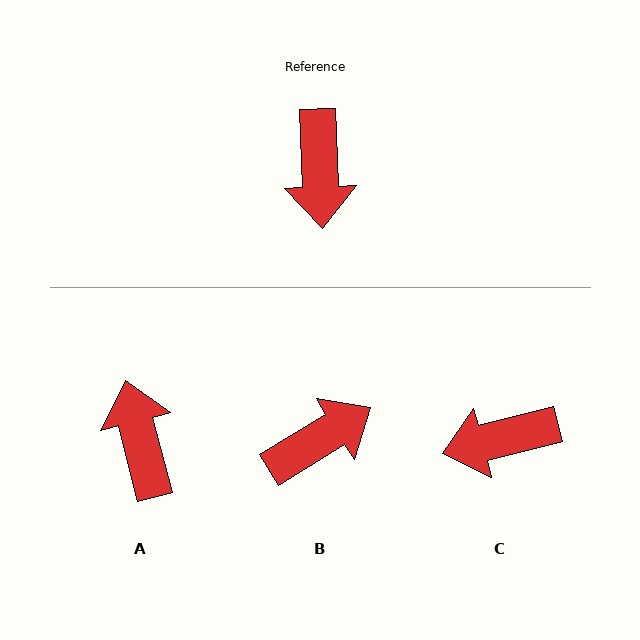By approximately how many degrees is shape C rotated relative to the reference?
Approximately 78 degrees clockwise.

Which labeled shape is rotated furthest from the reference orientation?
A, about 168 degrees away.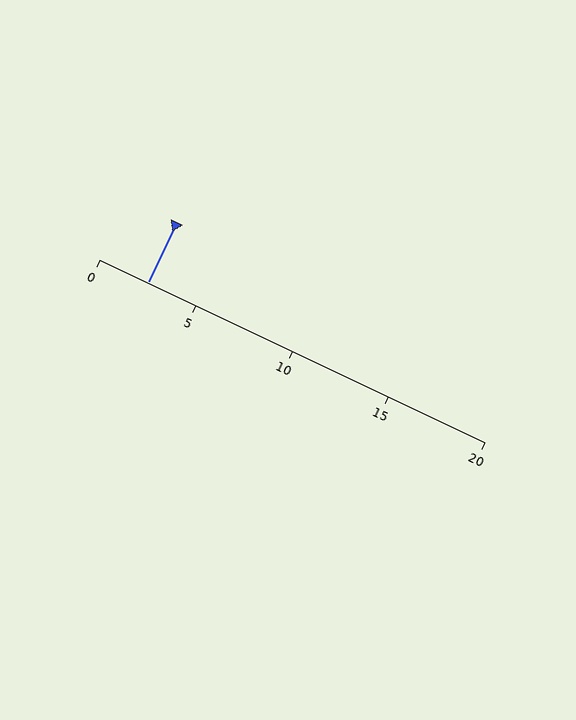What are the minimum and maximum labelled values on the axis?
The axis runs from 0 to 20.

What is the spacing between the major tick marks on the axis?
The major ticks are spaced 5 apart.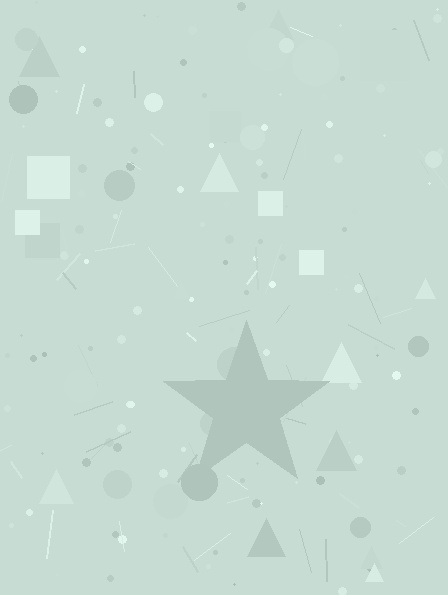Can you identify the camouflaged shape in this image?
The camouflaged shape is a star.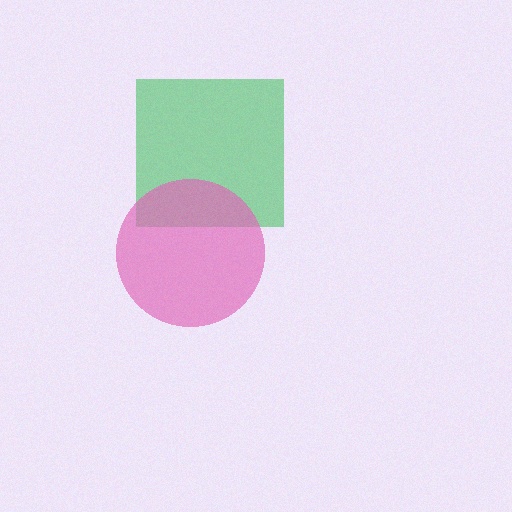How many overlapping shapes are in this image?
There are 2 overlapping shapes in the image.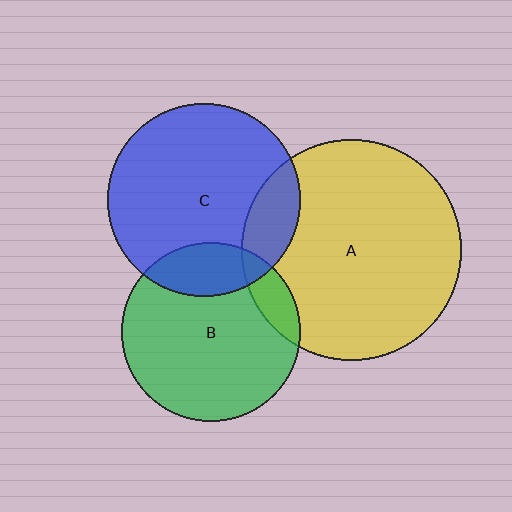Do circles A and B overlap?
Yes.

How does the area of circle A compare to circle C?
Approximately 1.3 times.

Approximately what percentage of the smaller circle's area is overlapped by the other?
Approximately 10%.